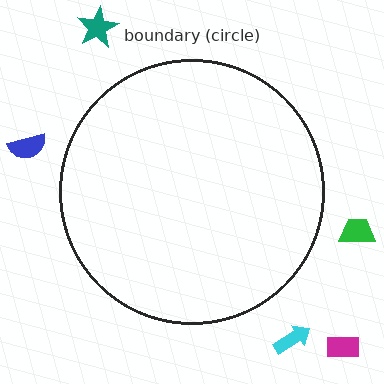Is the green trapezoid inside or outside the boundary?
Outside.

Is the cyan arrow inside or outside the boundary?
Outside.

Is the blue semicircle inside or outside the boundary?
Outside.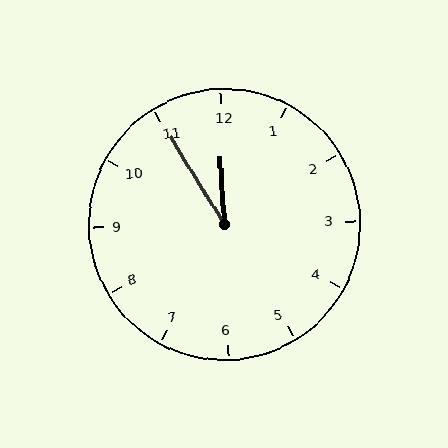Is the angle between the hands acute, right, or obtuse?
It is acute.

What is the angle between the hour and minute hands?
Approximately 28 degrees.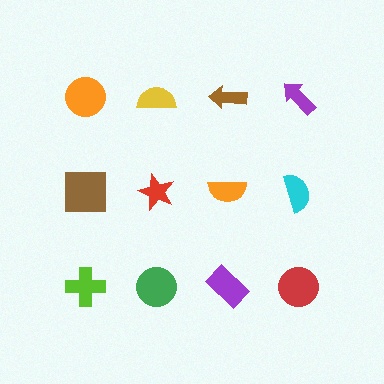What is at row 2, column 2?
A red star.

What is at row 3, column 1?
A lime cross.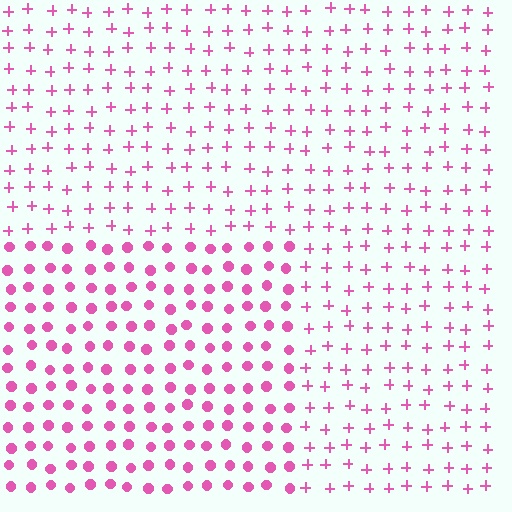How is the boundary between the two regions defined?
The boundary is defined by a change in element shape: circles inside vs. plus signs outside. All elements share the same color and spacing.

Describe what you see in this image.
The image is filled with small pink elements arranged in a uniform grid. A rectangle-shaped region contains circles, while the surrounding area contains plus signs. The boundary is defined purely by the change in element shape.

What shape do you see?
I see a rectangle.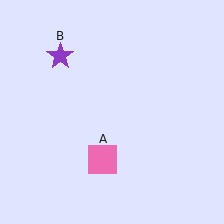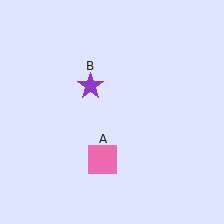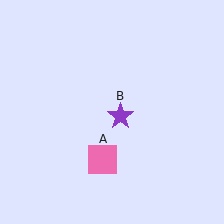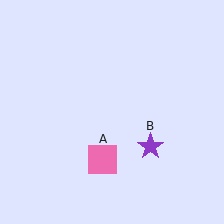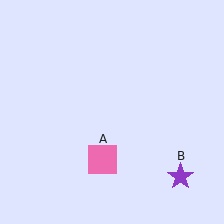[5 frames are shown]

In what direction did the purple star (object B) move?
The purple star (object B) moved down and to the right.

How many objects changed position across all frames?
1 object changed position: purple star (object B).